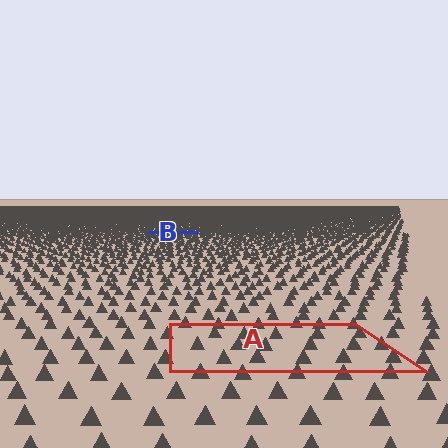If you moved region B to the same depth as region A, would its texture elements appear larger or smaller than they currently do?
They would appear larger. At a closer depth, the same texture elements are projected at a bigger on-screen size.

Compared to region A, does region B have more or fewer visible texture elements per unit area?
Region B has more texture elements per unit area — they are packed more densely because it is farther away.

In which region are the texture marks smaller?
The texture marks are smaller in region B, because it is farther away.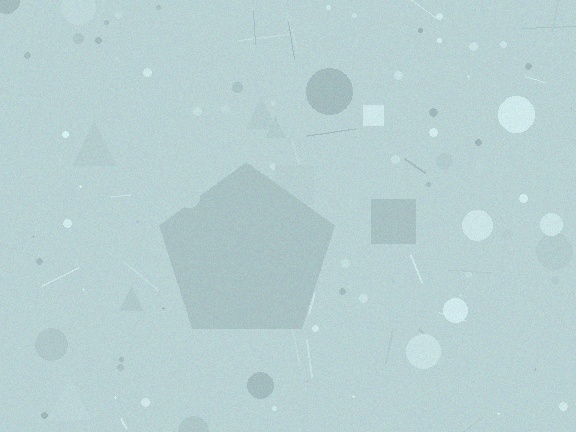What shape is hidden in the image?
A pentagon is hidden in the image.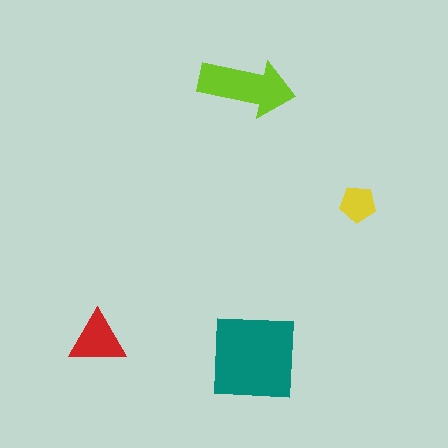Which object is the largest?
The teal square.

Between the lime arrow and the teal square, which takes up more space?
The teal square.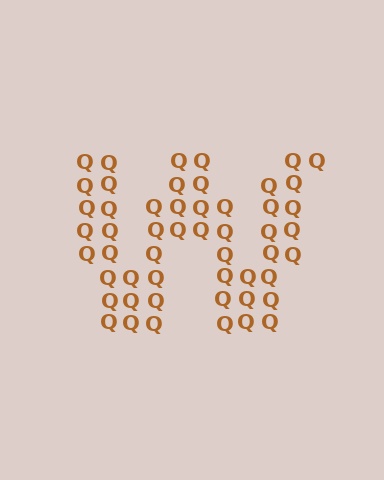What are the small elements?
The small elements are letter Q's.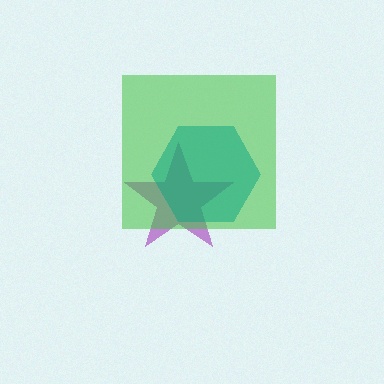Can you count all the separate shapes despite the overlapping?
Yes, there are 3 separate shapes.